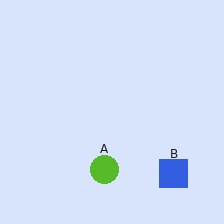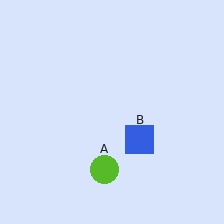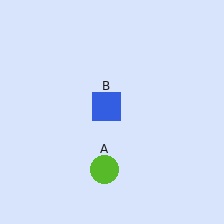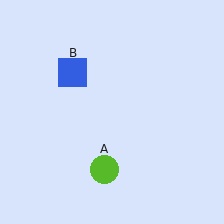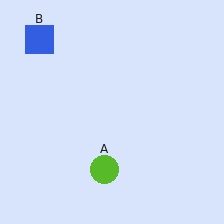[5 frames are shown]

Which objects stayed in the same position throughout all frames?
Lime circle (object A) remained stationary.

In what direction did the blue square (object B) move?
The blue square (object B) moved up and to the left.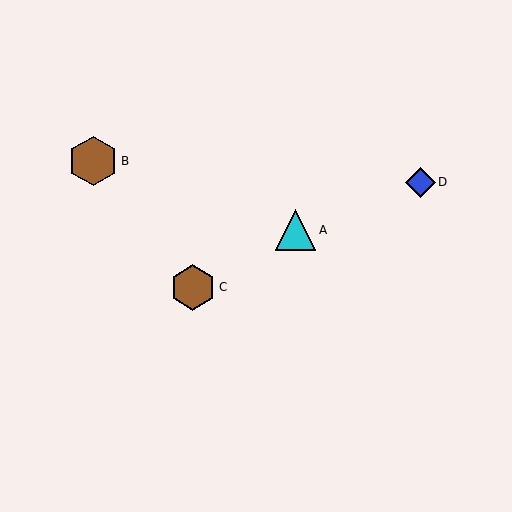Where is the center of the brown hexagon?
The center of the brown hexagon is at (193, 287).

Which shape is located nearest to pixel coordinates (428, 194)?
The blue diamond (labeled D) at (421, 182) is nearest to that location.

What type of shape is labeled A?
Shape A is a cyan triangle.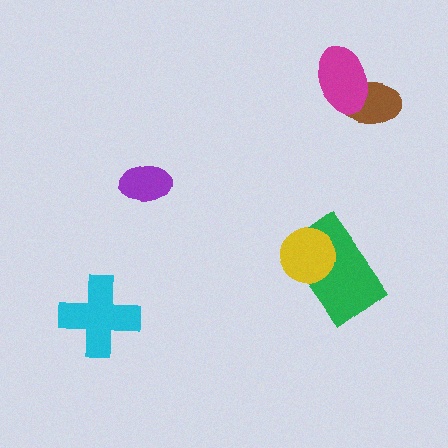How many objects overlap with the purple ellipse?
0 objects overlap with the purple ellipse.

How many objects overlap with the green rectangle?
1 object overlaps with the green rectangle.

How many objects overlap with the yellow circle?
1 object overlaps with the yellow circle.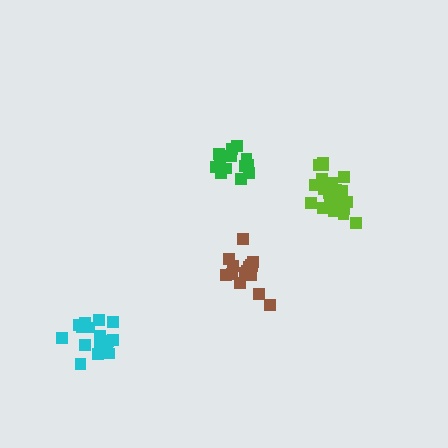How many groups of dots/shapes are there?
There are 4 groups.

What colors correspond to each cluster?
The clusters are colored: green, cyan, brown, lime.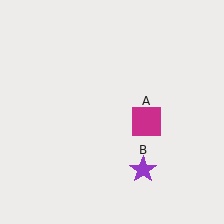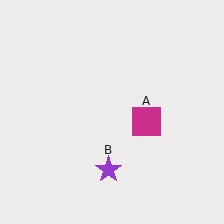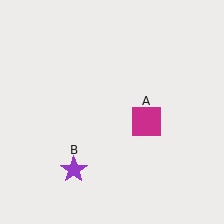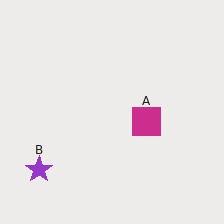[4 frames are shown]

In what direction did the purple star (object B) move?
The purple star (object B) moved left.